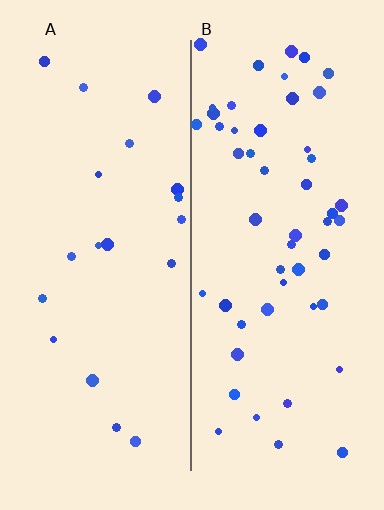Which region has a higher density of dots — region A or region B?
B (the right).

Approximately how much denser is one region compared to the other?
Approximately 2.7× — region B over region A.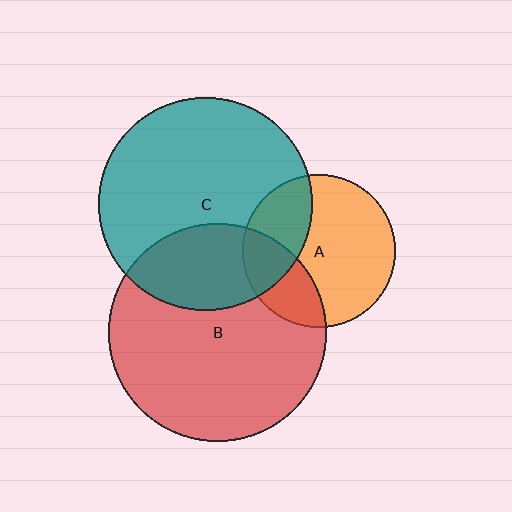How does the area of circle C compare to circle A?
Approximately 2.0 times.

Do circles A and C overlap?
Yes.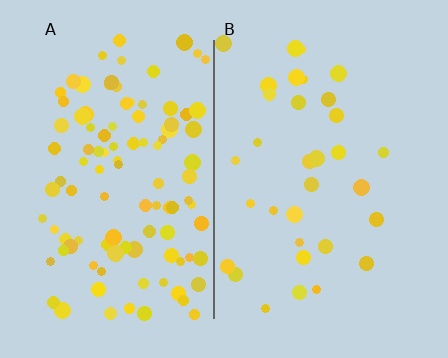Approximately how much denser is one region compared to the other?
Approximately 3.1× — region A over region B.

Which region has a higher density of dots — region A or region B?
A (the left).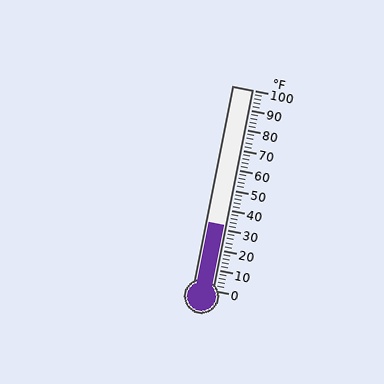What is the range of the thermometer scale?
The thermometer scale ranges from 0°F to 100°F.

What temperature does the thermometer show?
The thermometer shows approximately 32°F.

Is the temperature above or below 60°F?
The temperature is below 60°F.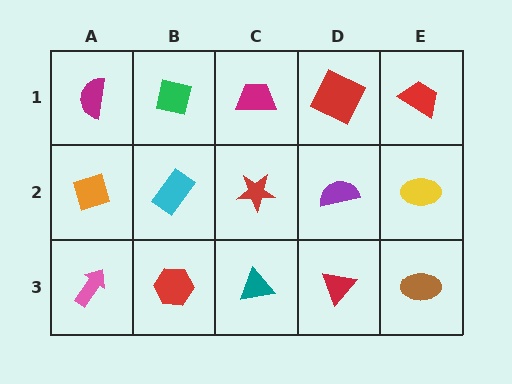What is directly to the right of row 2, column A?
A cyan rectangle.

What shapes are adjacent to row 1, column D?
A purple semicircle (row 2, column D), a magenta trapezoid (row 1, column C), a red trapezoid (row 1, column E).